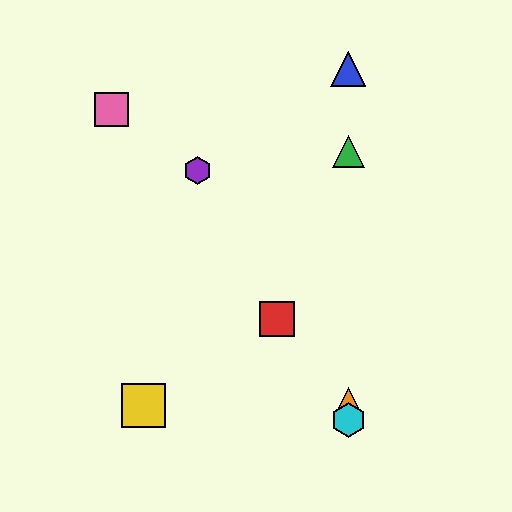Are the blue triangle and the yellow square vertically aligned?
No, the blue triangle is at x≈348 and the yellow square is at x≈144.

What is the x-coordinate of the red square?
The red square is at x≈277.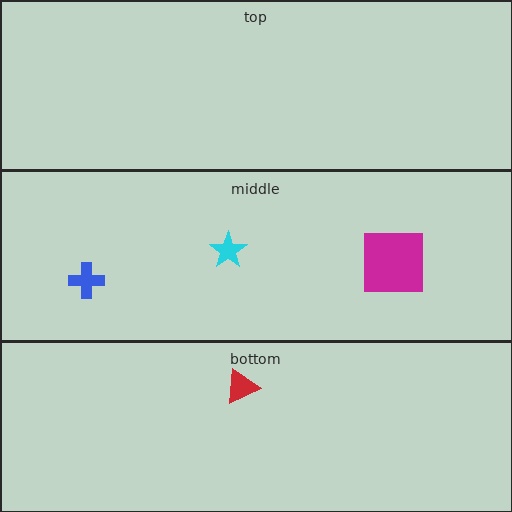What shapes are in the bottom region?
The red triangle.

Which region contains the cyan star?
The middle region.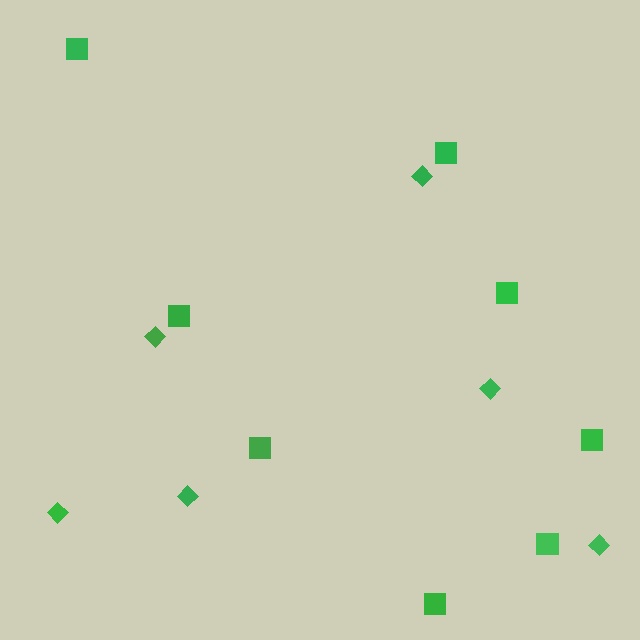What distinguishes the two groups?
There are 2 groups: one group of diamonds (6) and one group of squares (8).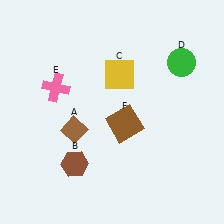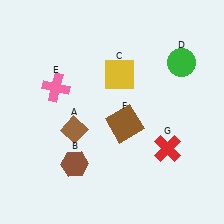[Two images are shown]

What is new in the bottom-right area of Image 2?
A red cross (G) was added in the bottom-right area of Image 2.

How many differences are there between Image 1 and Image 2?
There is 1 difference between the two images.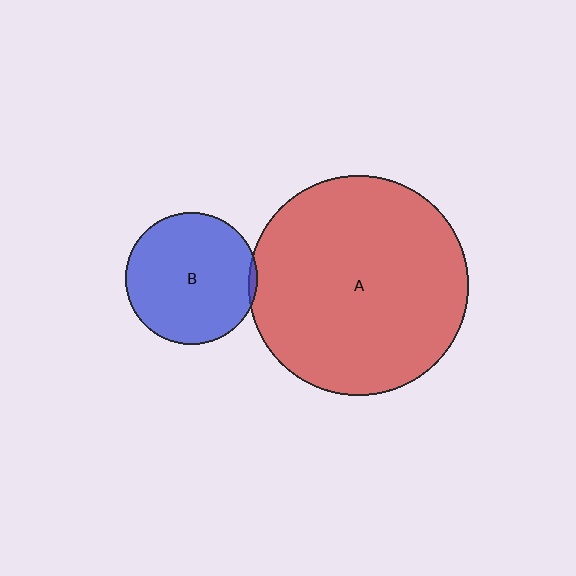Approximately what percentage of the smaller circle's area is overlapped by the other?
Approximately 5%.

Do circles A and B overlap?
Yes.